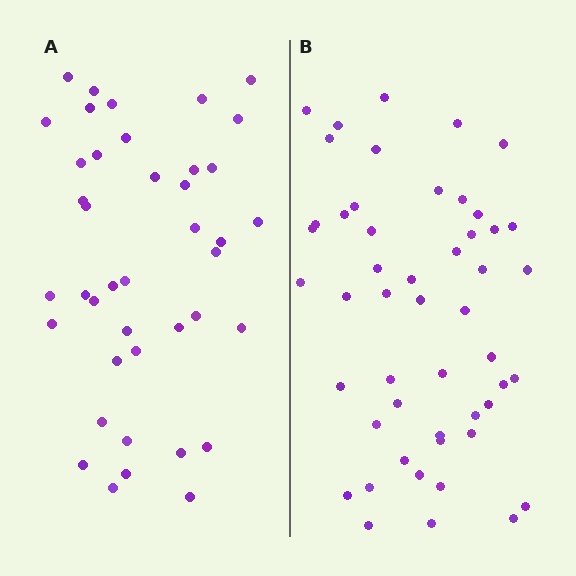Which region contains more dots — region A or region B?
Region B (the right region) has more dots.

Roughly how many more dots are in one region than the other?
Region B has roughly 8 or so more dots than region A.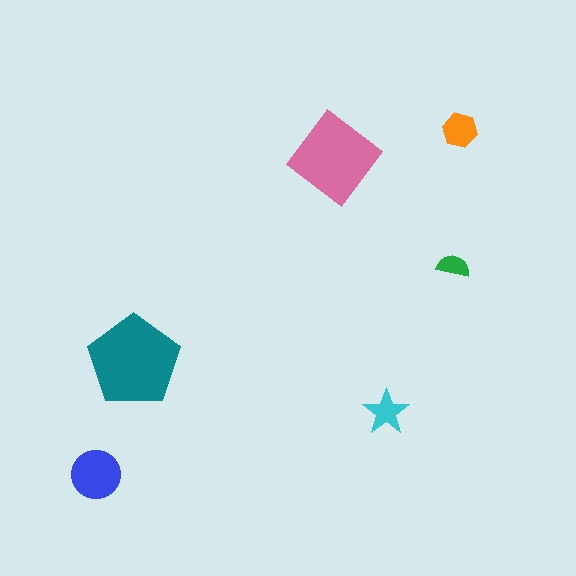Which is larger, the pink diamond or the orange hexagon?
The pink diamond.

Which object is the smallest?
The green semicircle.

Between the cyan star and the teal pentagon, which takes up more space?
The teal pentagon.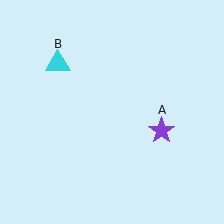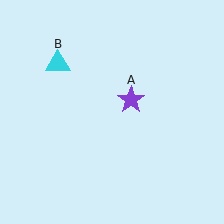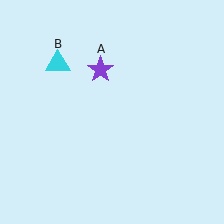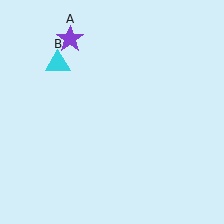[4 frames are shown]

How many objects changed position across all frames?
1 object changed position: purple star (object A).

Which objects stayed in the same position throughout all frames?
Cyan triangle (object B) remained stationary.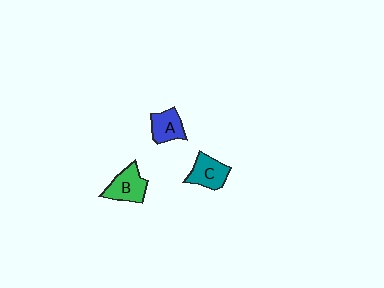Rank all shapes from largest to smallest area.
From largest to smallest: B (green), C (teal), A (blue).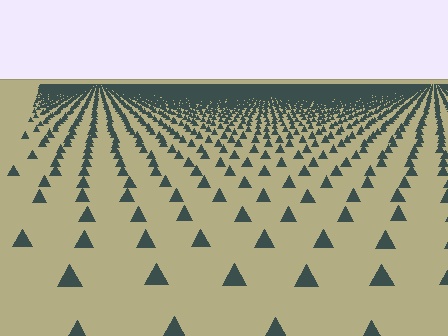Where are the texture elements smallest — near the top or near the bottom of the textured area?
Near the top.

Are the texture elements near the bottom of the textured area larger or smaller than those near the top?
Larger. Near the bottom, elements are closer to the viewer and appear at a bigger on-screen size.